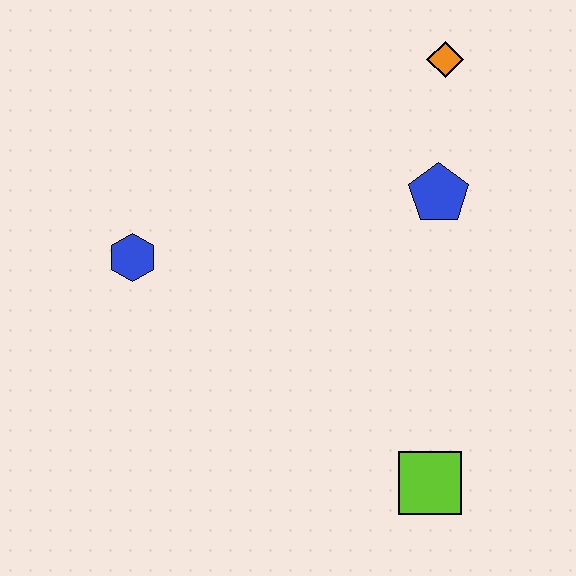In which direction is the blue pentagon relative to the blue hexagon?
The blue pentagon is to the right of the blue hexagon.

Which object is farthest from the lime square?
The orange diamond is farthest from the lime square.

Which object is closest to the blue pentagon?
The orange diamond is closest to the blue pentagon.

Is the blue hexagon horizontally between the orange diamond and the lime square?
No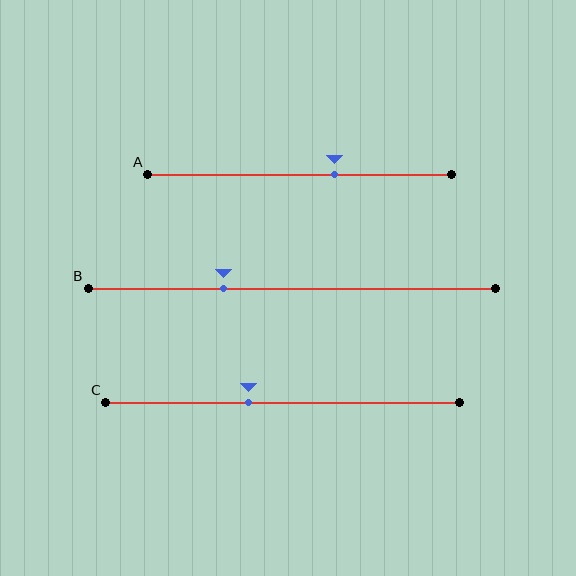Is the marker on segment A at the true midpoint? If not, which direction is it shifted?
No, the marker on segment A is shifted to the right by about 11% of the segment length.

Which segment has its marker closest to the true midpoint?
Segment C has its marker closest to the true midpoint.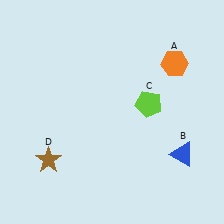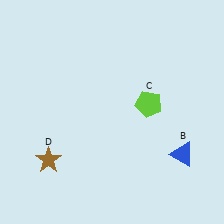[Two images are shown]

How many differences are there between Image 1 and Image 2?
There is 1 difference between the two images.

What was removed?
The orange hexagon (A) was removed in Image 2.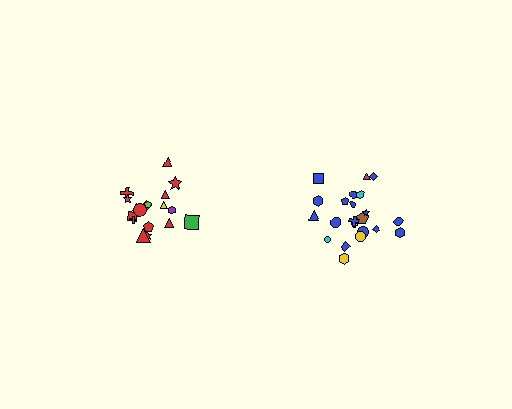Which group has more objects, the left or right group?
The right group.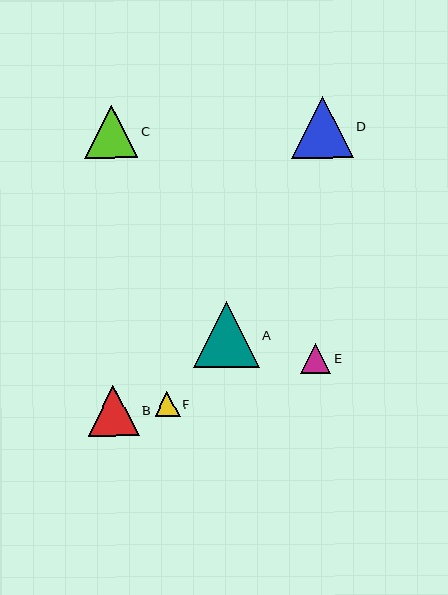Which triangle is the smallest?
Triangle F is the smallest with a size of approximately 25 pixels.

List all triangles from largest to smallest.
From largest to smallest: A, D, C, B, E, F.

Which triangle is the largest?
Triangle A is the largest with a size of approximately 66 pixels.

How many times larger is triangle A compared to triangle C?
Triangle A is approximately 1.2 times the size of triangle C.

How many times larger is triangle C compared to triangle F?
Triangle C is approximately 2.1 times the size of triangle F.